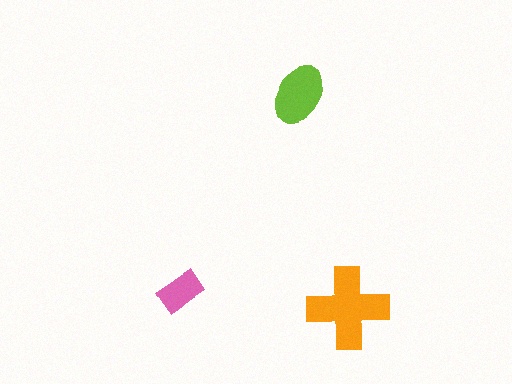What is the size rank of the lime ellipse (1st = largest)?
2nd.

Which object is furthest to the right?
The orange cross is rightmost.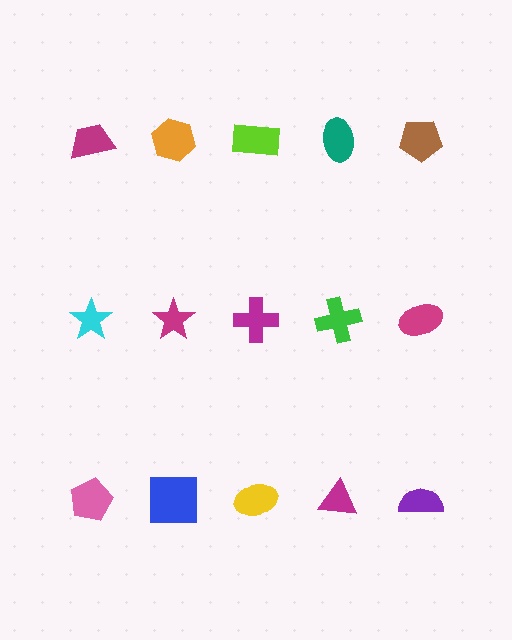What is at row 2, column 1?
A cyan star.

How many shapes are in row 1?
5 shapes.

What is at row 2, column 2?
A magenta star.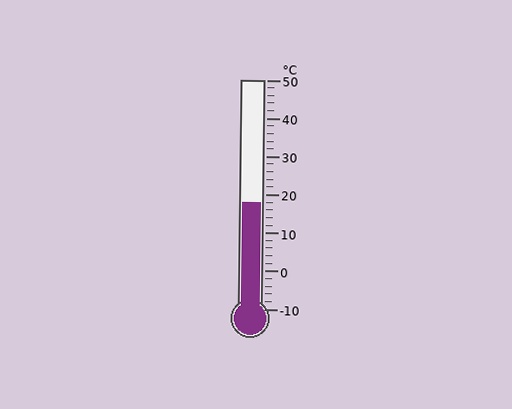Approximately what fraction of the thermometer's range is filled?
The thermometer is filled to approximately 45% of its range.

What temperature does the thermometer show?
The thermometer shows approximately 18°C.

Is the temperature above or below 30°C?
The temperature is below 30°C.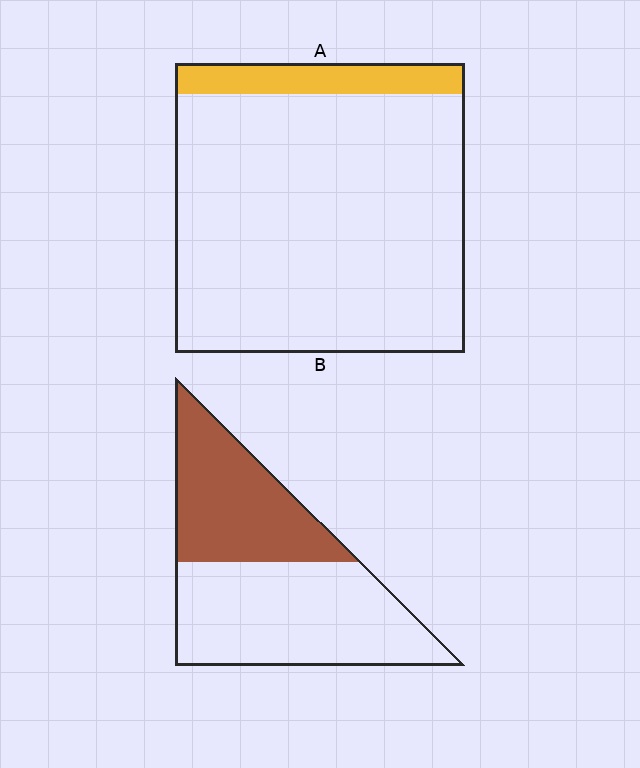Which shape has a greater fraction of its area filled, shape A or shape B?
Shape B.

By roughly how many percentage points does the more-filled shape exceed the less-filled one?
By roughly 30 percentage points (B over A).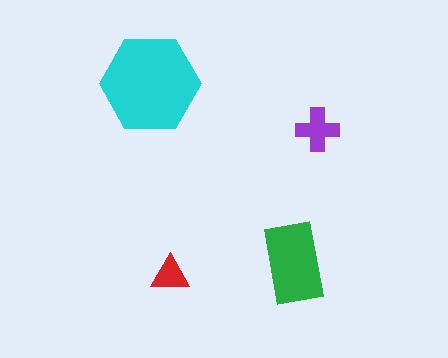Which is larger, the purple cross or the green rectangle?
The green rectangle.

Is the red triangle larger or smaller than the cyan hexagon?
Smaller.